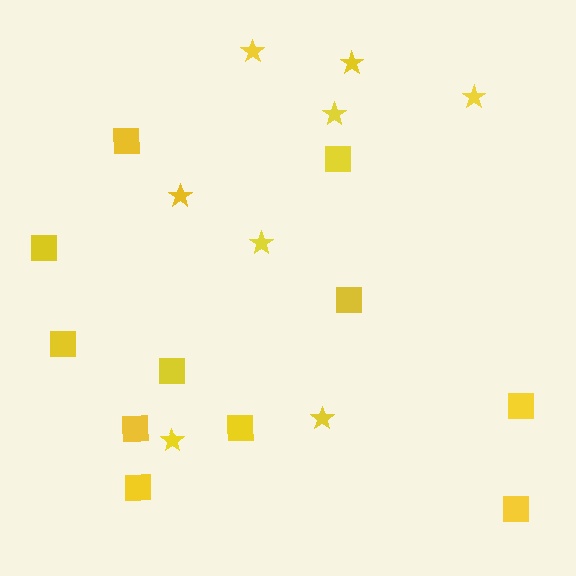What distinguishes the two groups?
There are 2 groups: one group of stars (8) and one group of squares (11).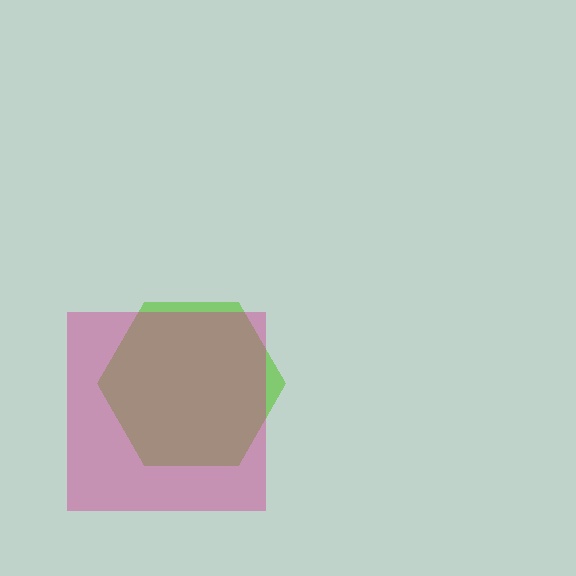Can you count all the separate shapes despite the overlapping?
Yes, there are 2 separate shapes.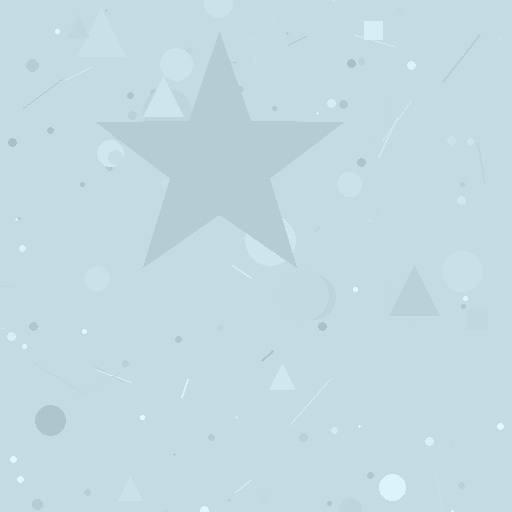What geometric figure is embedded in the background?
A star is embedded in the background.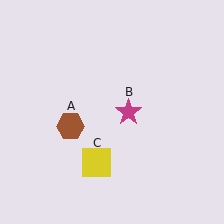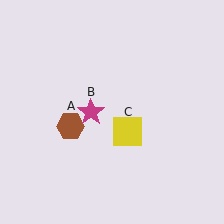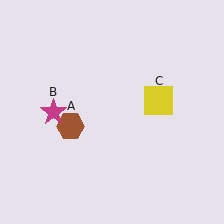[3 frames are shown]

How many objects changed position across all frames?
2 objects changed position: magenta star (object B), yellow square (object C).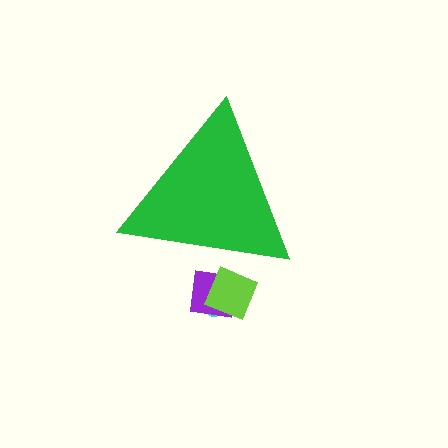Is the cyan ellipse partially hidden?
Yes, the cyan ellipse is partially hidden behind the green triangle.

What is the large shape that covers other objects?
A green triangle.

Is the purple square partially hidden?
Yes, the purple square is partially hidden behind the green triangle.